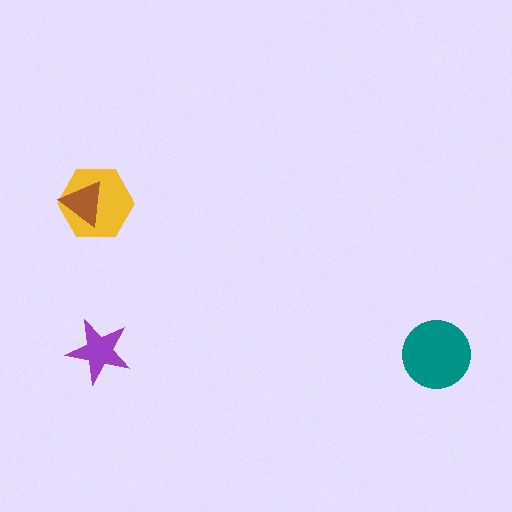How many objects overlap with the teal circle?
0 objects overlap with the teal circle.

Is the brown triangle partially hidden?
No, no other shape covers it.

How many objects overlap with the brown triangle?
1 object overlaps with the brown triangle.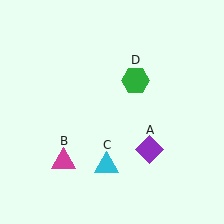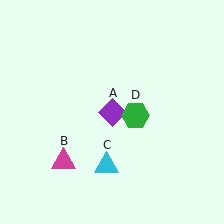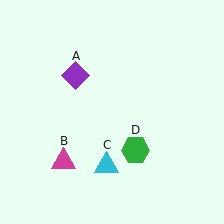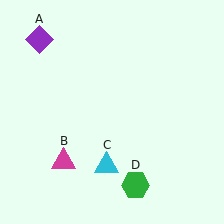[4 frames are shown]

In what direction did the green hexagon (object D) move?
The green hexagon (object D) moved down.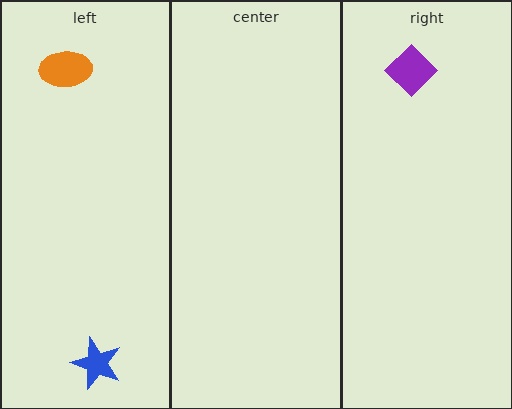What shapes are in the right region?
The purple diamond.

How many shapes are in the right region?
1.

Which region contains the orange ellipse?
The left region.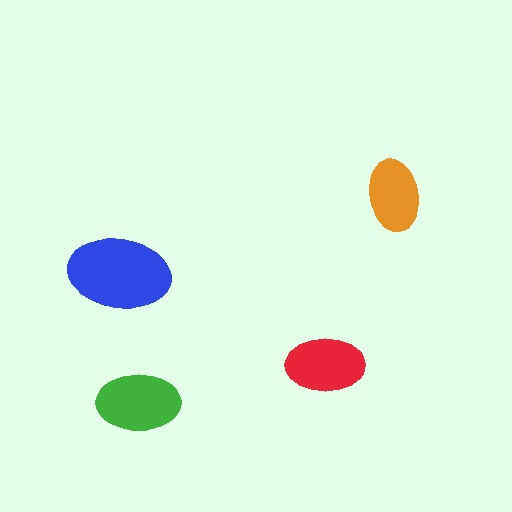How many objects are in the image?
There are 4 objects in the image.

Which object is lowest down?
The green ellipse is bottommost.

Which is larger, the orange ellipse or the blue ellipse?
The blue one.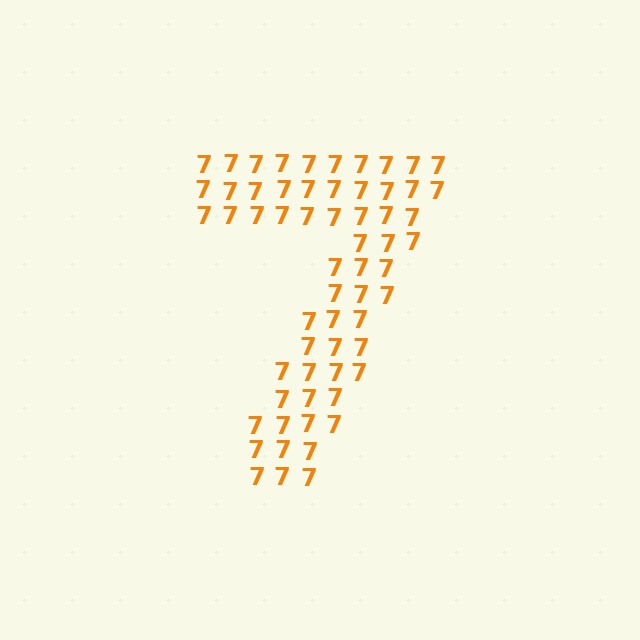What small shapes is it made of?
It is made of small digit 7's.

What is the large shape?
The large shape is the digit 7.